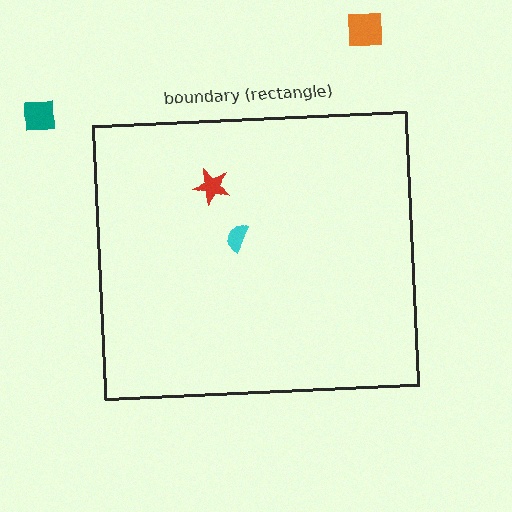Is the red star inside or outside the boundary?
Inside.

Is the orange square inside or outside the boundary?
Outside.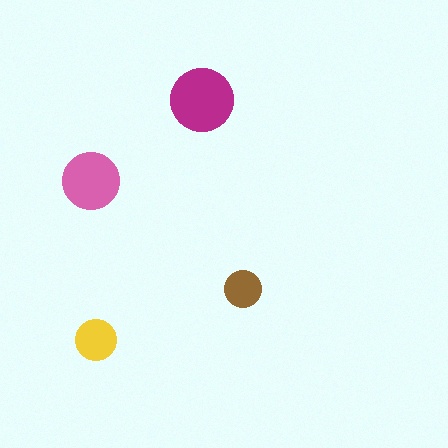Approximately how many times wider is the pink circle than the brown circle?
About 1.5 times wider.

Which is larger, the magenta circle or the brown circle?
The magenta one.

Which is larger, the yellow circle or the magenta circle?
The magenta one.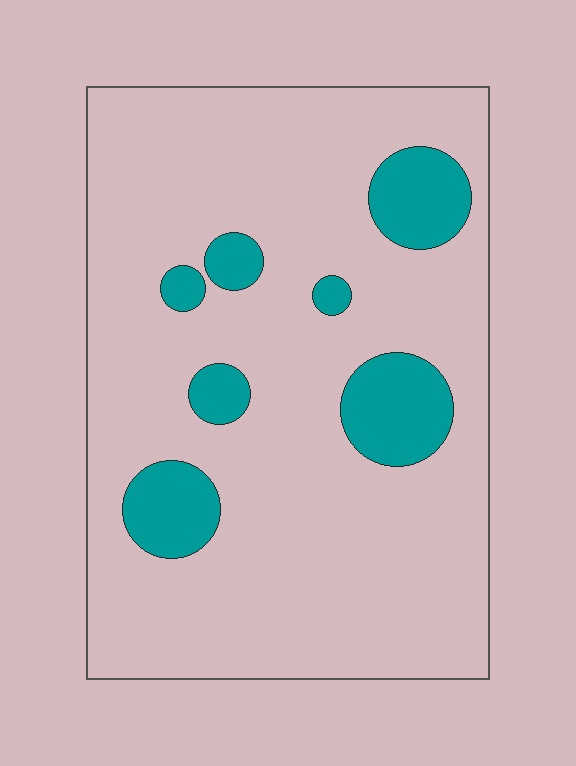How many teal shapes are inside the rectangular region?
7.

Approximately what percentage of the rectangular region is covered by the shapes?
Approximately 15%.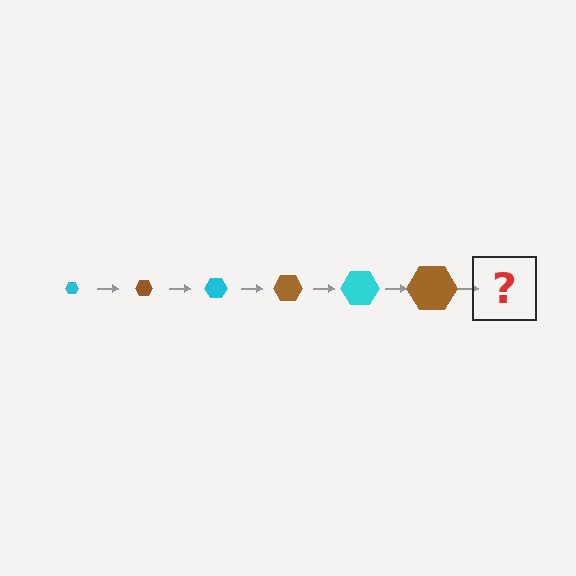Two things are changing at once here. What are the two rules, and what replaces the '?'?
The two rules are that the hexagon grows larger each step and the color cycles through cyan and brown. The '?' should be a cyan hexagon, larger than the previous one.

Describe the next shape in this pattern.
It should be a cyan hexagon, larger than the previous one.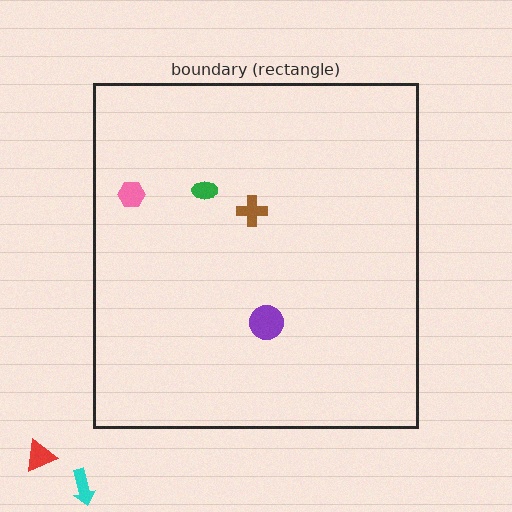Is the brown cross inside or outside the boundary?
Inside.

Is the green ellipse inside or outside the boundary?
Inside.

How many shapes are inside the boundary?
4 inside, 2 outside.